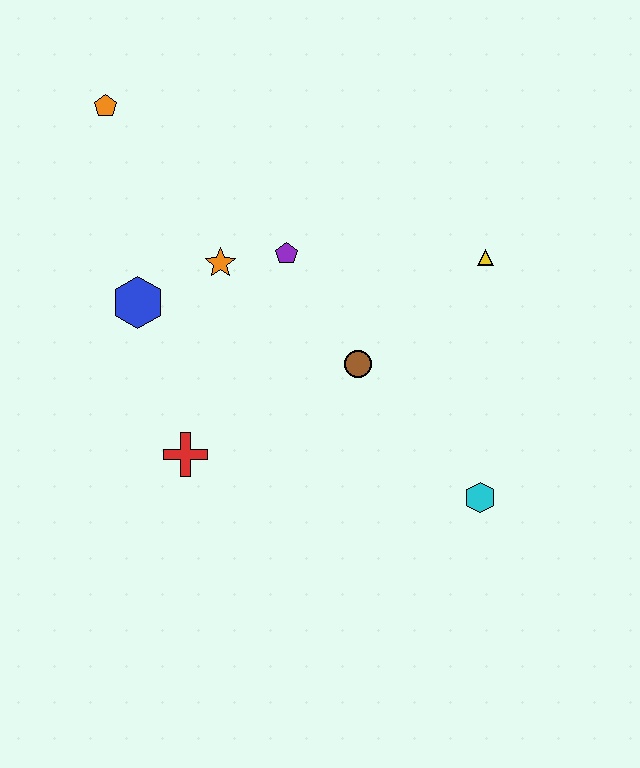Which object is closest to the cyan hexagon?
The brown circle is closest to the cyan hexagon.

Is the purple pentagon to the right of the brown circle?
No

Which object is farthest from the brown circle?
The orange pentagon is farthest from the brown circle.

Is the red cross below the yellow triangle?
Yes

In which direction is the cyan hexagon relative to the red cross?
The cyan hexagon is to the right of the red cross.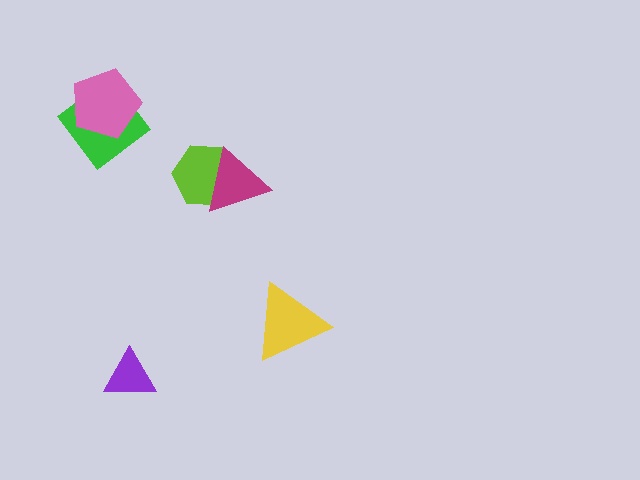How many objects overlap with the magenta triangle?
1 object overlaps with the magenta triangle.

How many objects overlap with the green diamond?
1 object overlaps with the green diamond.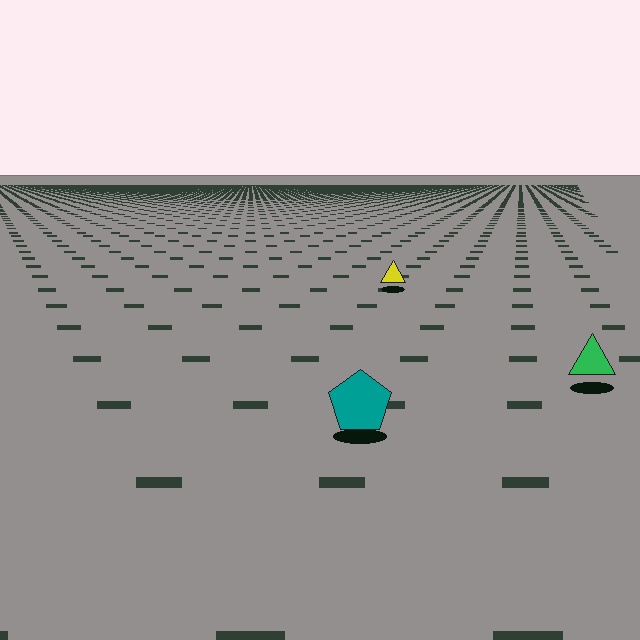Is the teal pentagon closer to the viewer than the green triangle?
Yes. The teal pentagon is closer — you can tell from the texture gradient: the ground texture is coarser near it.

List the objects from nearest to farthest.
From nearest to farthest: the teal pentagon, the green triangle, the yellow triangle.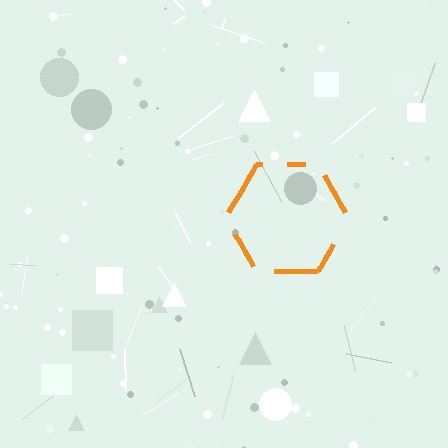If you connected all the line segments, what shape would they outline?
They would outline a hexagon.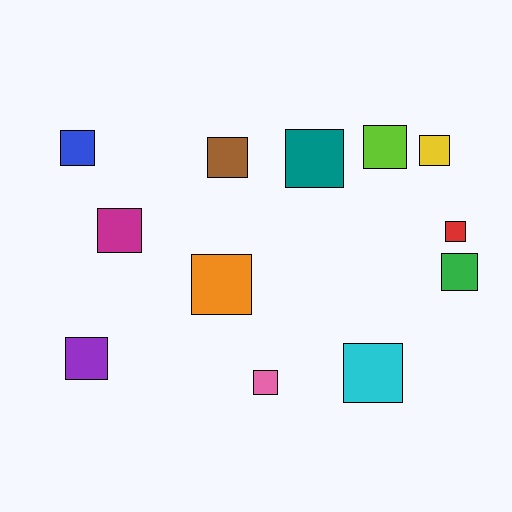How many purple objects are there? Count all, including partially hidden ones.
There is 1 purple object.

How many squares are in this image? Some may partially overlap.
There are 12 squares.